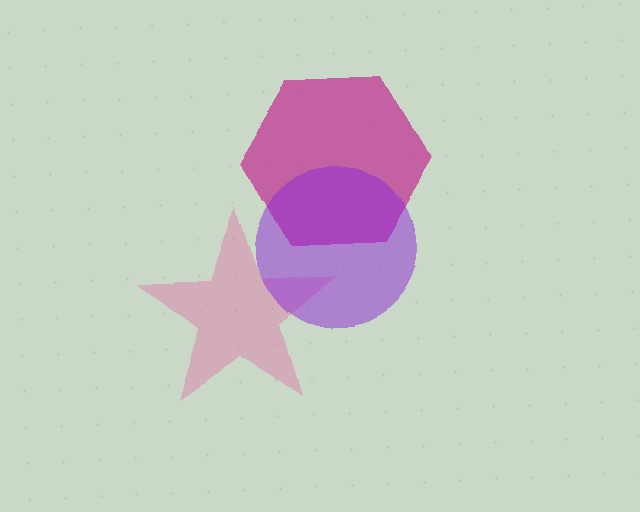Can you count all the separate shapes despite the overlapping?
Yes, there are 3 separate shapes.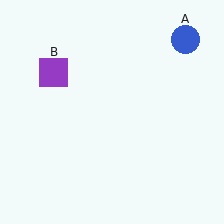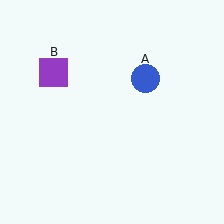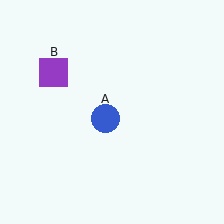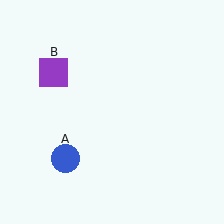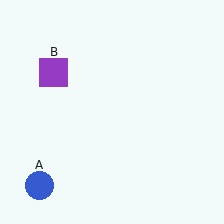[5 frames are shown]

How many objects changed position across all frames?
1 object changed position: blue circle (object A).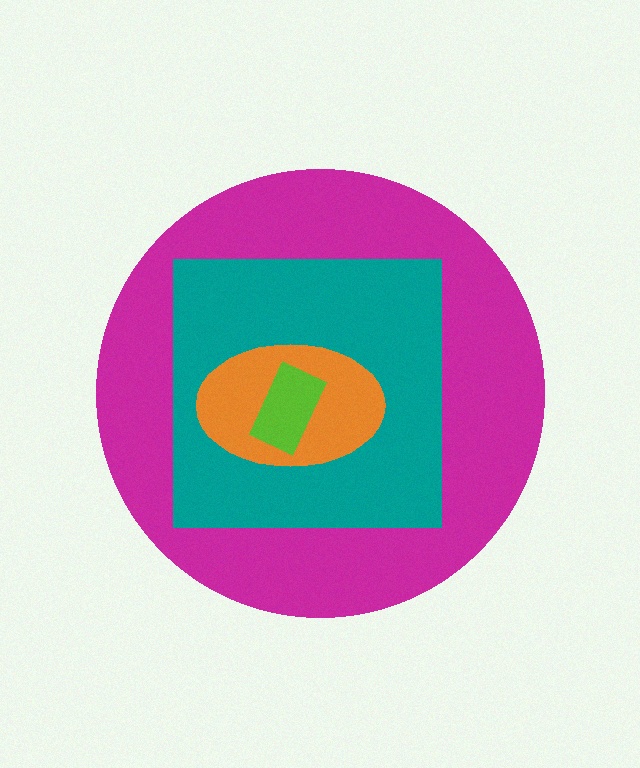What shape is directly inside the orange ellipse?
The lime rectangle.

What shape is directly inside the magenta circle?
The teal square.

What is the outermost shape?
The magenta circle.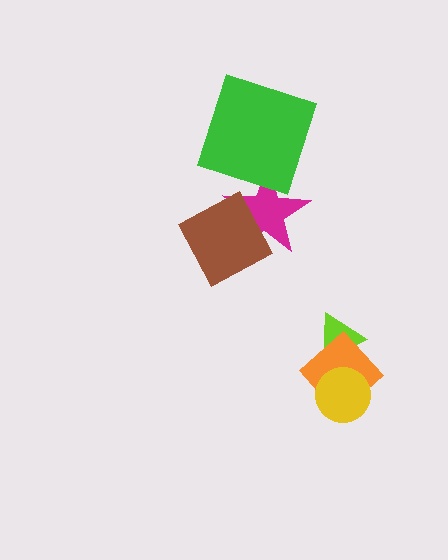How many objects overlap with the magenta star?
2 objects overlap with the magenta star.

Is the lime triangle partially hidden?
Yes, it is partially covered by another shape.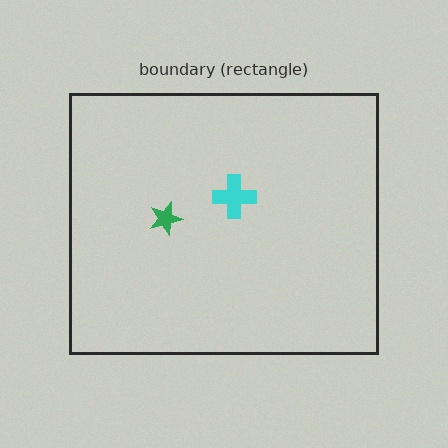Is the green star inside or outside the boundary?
Inside.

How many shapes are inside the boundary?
2 inside, 0 outside.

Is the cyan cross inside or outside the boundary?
Inside.